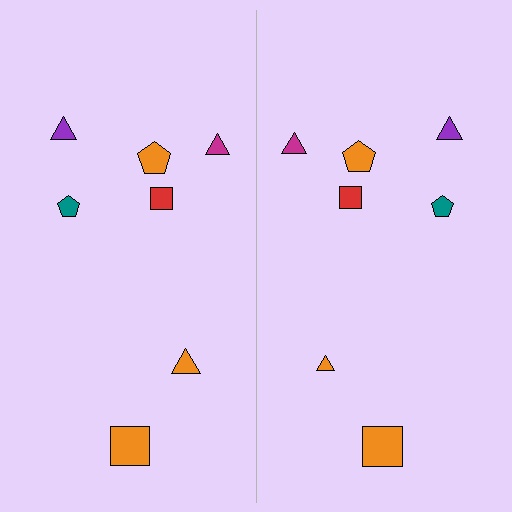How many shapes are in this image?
There are 14 shapes in this image.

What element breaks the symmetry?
The orange triangle on the right side has a different size than its mirror counterpart.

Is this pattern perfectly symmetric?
No, the pattern is not perfectly symmetric. The orange triangle on the right side has a different size than its mirror counterpart.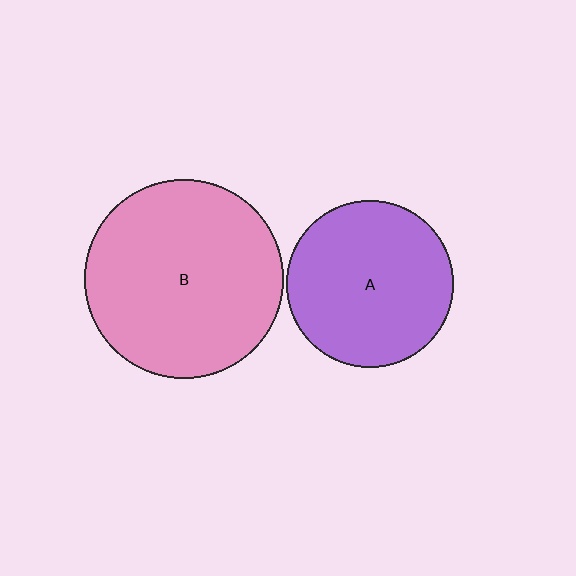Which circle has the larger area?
Circle B (pink).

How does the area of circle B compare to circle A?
Approximately 1.4 times.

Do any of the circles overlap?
No, none of the circles overlap.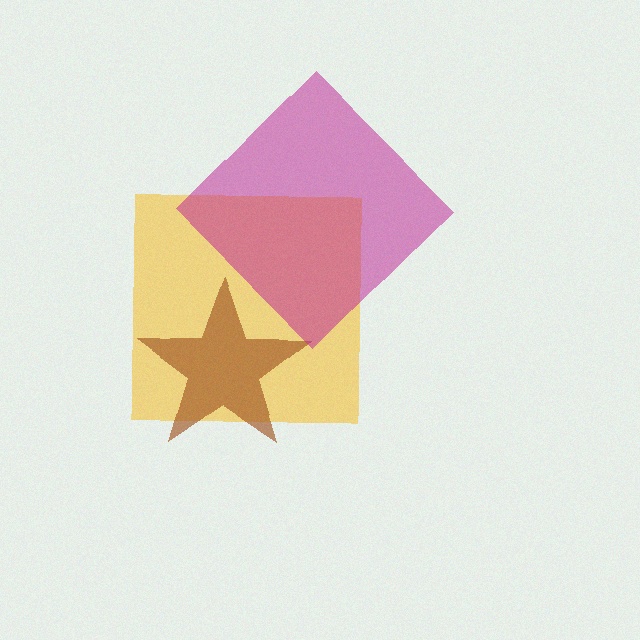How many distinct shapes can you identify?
There are 3 distinct shapes: a yellow square, a brown star, a magenta diamond.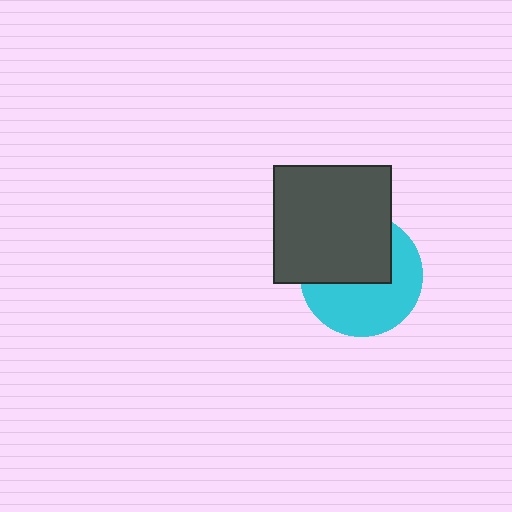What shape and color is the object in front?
The object in front is a dark gray square.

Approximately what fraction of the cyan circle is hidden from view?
Roughly 46% of the cyan circle is hidden behind the dark gray square.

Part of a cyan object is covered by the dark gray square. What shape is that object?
It is a circle.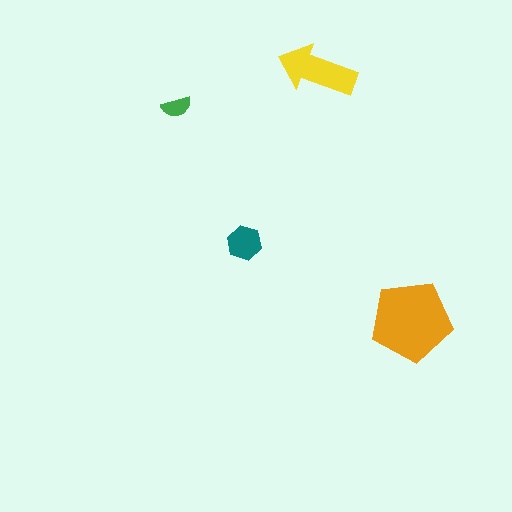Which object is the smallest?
The green semicircle.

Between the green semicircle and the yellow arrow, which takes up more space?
The yellow arrow.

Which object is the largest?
The orange pentagon.